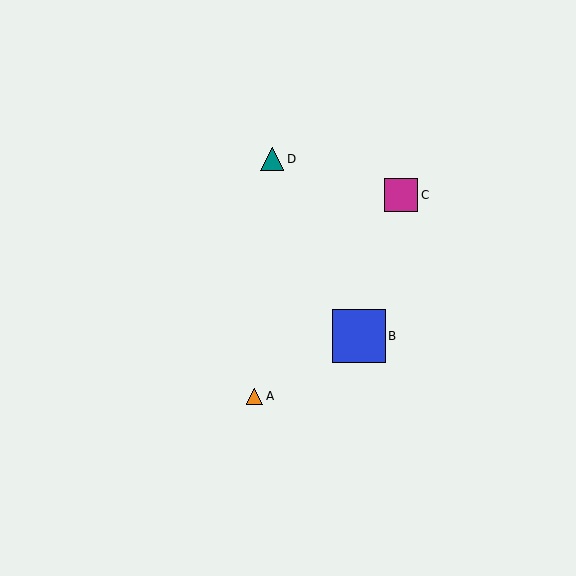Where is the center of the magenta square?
The center of the magenta square is at (401, 195).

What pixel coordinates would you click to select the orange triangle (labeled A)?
Click at (255, 396) to select the orange triangle A.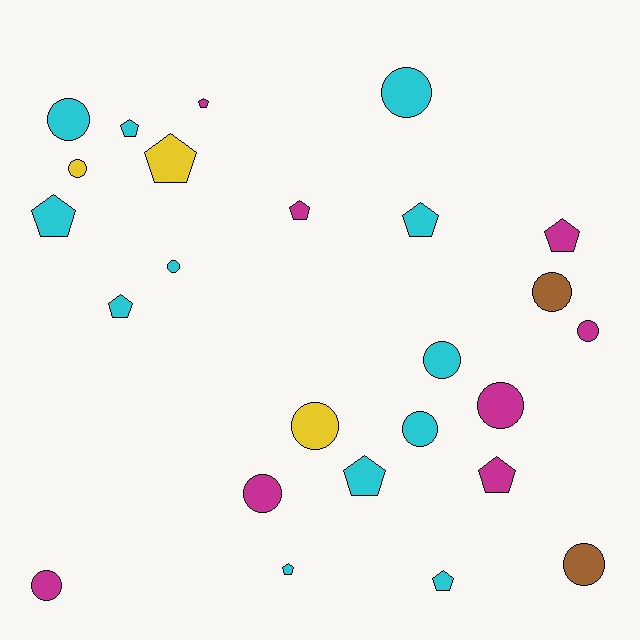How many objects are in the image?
There are 25 objects.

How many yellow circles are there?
There are 2 yellow circles.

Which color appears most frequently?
Cyan, with 12 objects.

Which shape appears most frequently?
Circle, with 13 objects.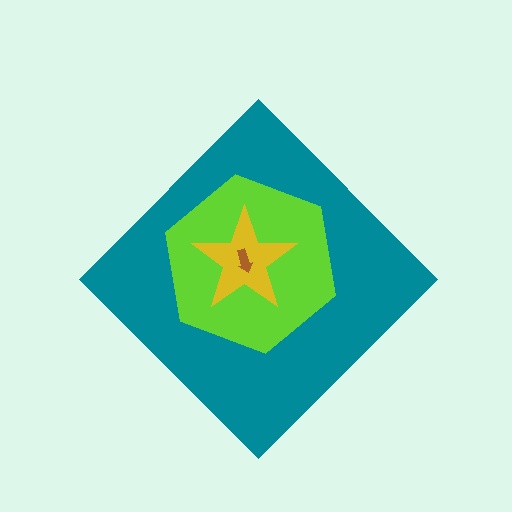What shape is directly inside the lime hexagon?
The yellow star.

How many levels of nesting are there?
4.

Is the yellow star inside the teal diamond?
Yes.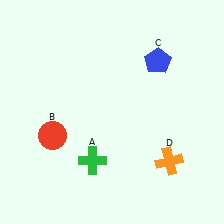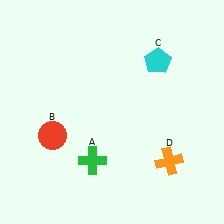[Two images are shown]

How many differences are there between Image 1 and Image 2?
There is 1 difference between the two images.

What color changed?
The pentagon (C) changed from blue in Image 1 to cyan in Image 2.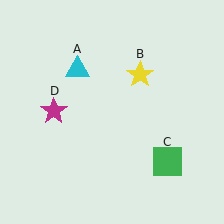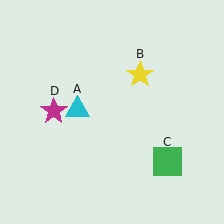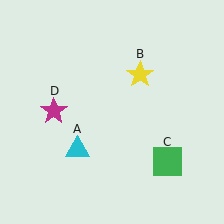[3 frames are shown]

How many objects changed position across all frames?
1 object changed position: cyan triangle (object A).